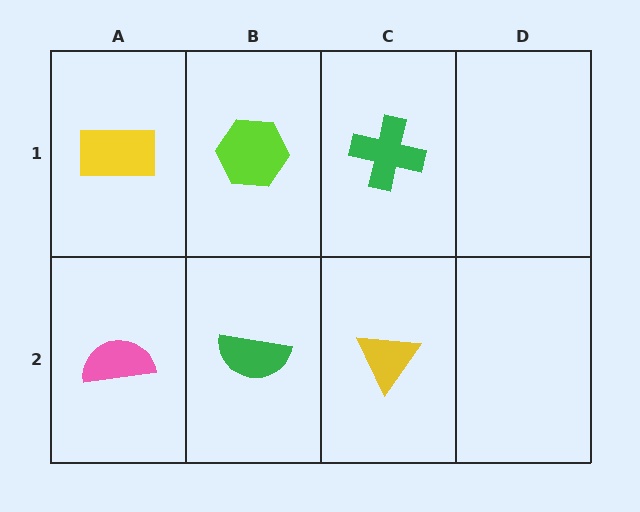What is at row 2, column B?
A green semicircle.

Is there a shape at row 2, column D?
No, that cell is empty.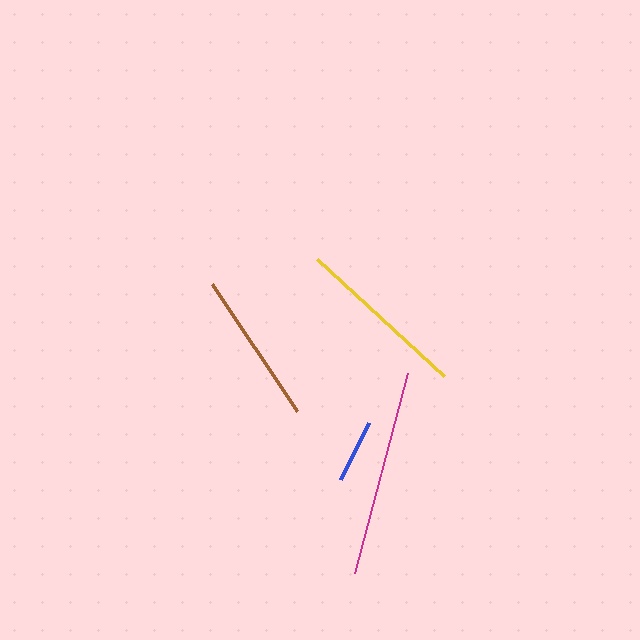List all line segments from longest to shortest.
From longest to shortest: magenta, yellow, brown, blue.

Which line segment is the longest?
The magenta line is the longest at approximately 206 pixels.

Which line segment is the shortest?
The blue line is the shortest at approximately 63 pixels.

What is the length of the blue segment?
The blue segment is approximately 63 pixels long.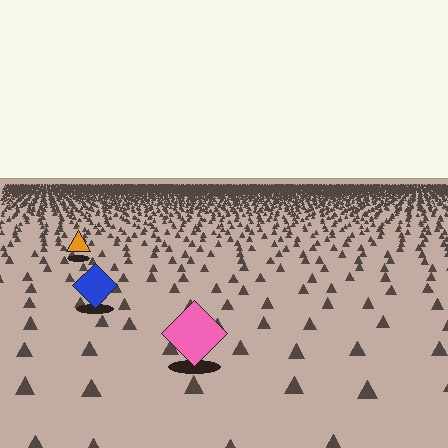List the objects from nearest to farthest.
From nearest to farthest: the pink diamond, the blue diamond, the orange triangle.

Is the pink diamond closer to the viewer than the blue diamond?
Yes. The pink diamond is closer — you can tell from the texture gradient: the ground texture is coarser near it.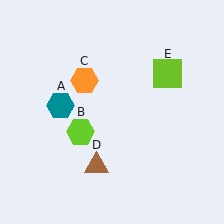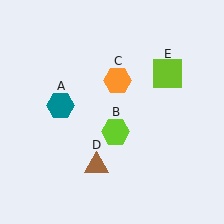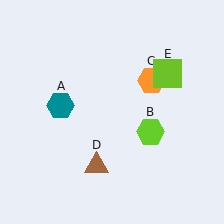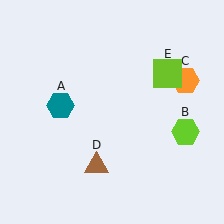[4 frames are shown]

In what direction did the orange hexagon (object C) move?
The orange hexagon (object C) moved right.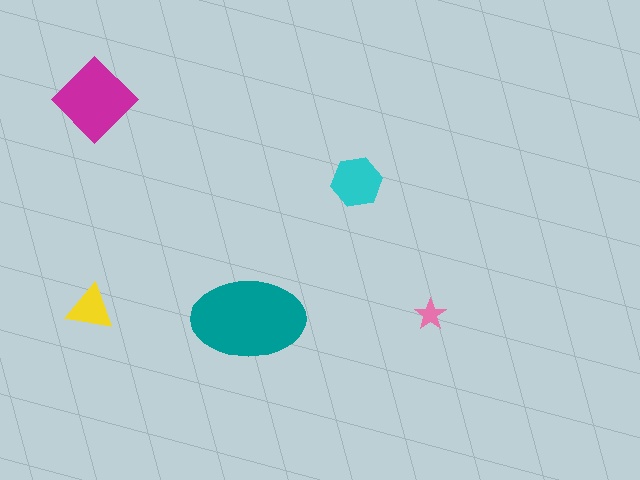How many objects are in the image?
There are 5 objects in the image.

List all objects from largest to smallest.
The teal ellipse, the magenta diamond, the cyan hexagon, the yellow triangle, the pink star.